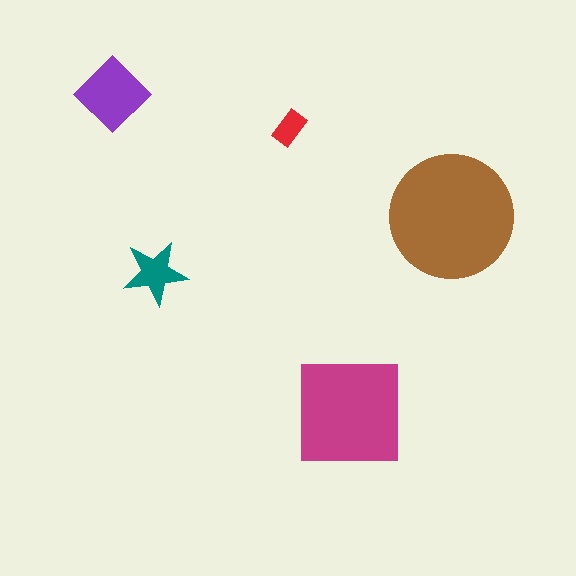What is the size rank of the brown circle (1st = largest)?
1st.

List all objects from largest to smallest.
The brown circle, the magenta square, the purple diamond, the teal star, the red rectangle.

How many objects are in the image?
There are 5 objects in the image.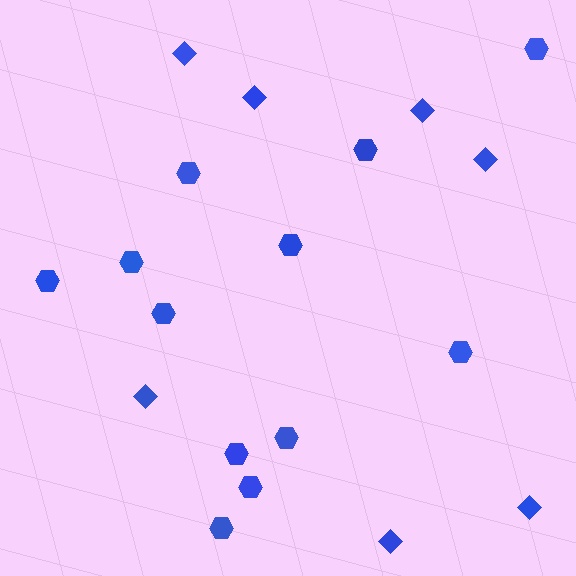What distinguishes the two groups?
There are 2 groups: one group of diamonds (7) and one group of hexagons (12).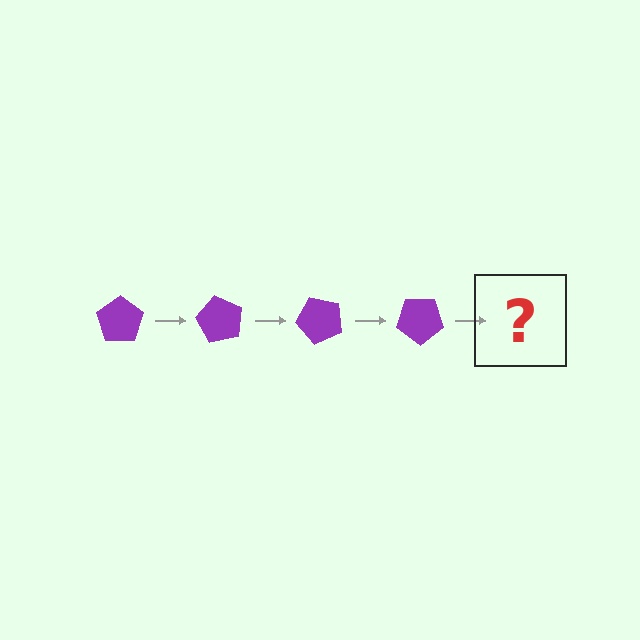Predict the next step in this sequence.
The next step is a purple pentagon rotated 240 degrees.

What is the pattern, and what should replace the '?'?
The pattern is that the pentagon rotates 60 degrees each step. The '?' should be a purple pentagon rotated 240 degrees.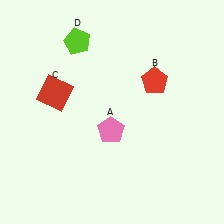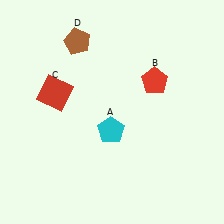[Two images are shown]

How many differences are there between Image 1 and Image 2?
There are 2 differences between the two images.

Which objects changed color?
A changed from pink to cyan. D changed from lime to brown.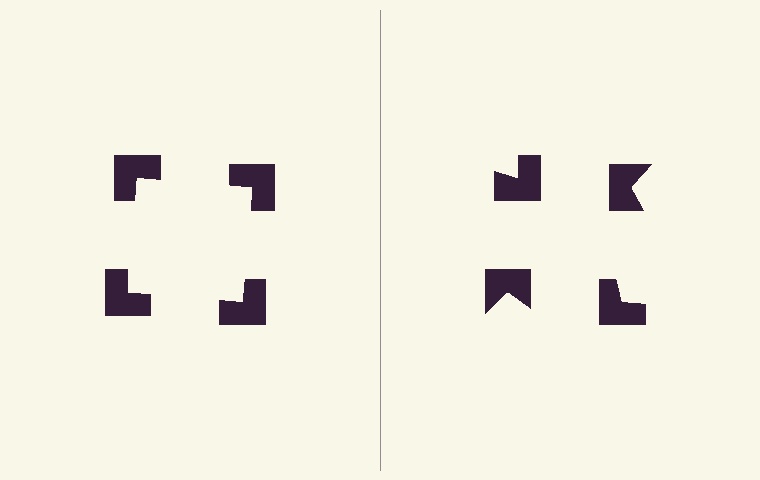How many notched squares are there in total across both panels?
8 — 4 on each side.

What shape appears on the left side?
An illusory square.